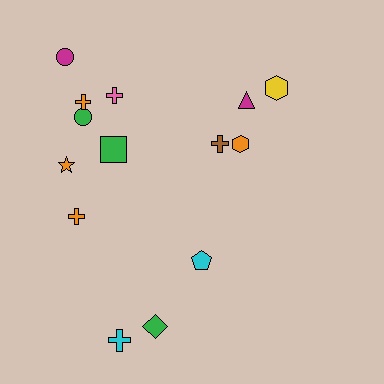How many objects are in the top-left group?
There are 7 objects.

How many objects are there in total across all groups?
There are 15 objects.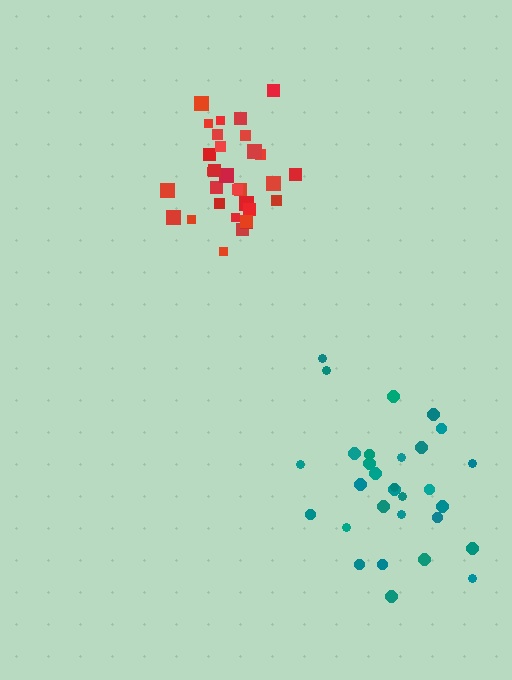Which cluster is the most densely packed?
Red.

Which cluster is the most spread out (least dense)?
Teal.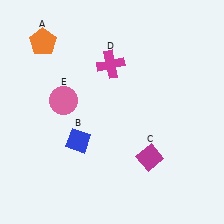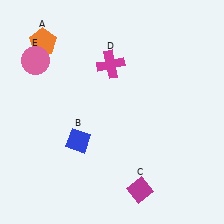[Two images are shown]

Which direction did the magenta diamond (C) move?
The magenta diamond (C) moved down.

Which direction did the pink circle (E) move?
The pink circle (E) moved up.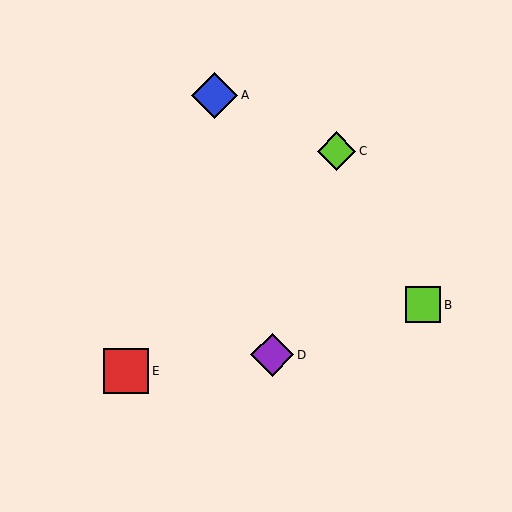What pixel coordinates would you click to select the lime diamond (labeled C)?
Click at (336, 151) to select the lime diamond C.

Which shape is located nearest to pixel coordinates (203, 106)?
The blue diamond (labeled A) at (215, 95) is nearest to that location.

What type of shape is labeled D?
Shape D is a purple diamond.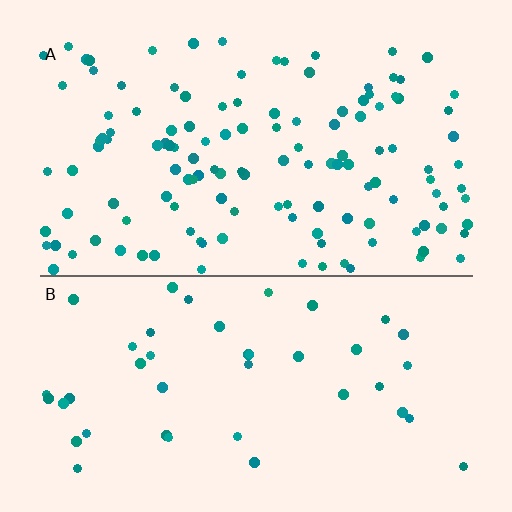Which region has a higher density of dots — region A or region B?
A (the top).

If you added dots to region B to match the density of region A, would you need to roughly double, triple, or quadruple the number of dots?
Approximately triple.